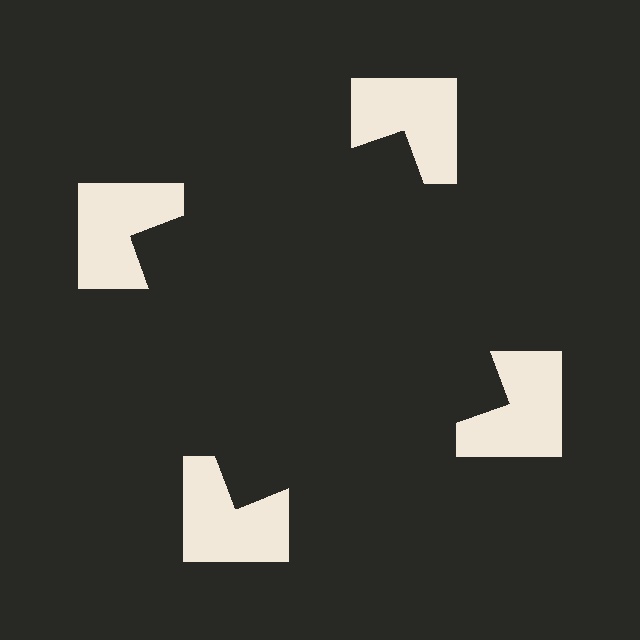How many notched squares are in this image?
There are 4 — one at each vertex of the illusory square.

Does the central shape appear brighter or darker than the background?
It typically appears slightly darker than the background, even though no actual brightness change is drawn.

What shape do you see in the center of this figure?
An illusory square — its edges are inferred from the aligned wedge cuts in the notched squares, not physically drawn.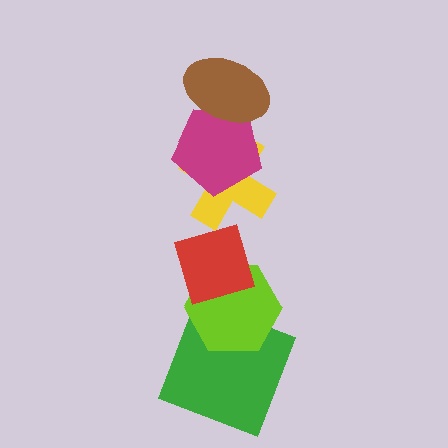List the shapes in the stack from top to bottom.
From top to bottom: the brown ellipse, the magenta pentagon, the yellow cross, the red diamond, the lime hexagon, the green square.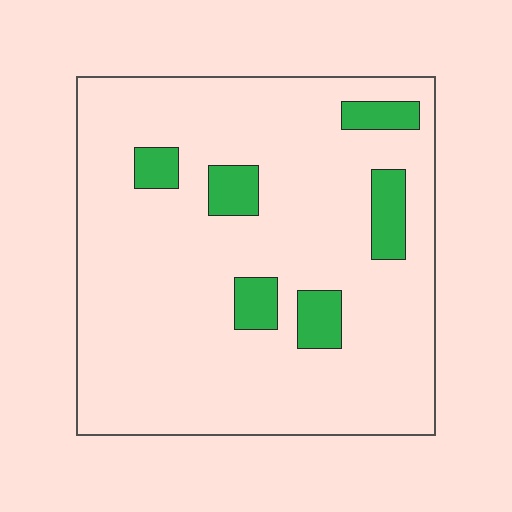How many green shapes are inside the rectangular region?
6.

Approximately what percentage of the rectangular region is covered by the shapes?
Approximately 10%.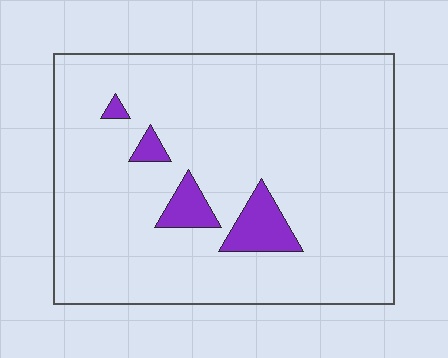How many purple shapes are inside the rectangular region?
4.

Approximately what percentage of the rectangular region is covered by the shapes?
Approximately 10%.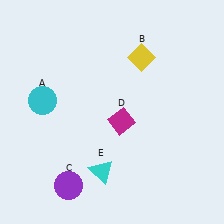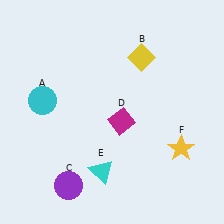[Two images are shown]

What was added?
A yellow star (F) was added in Image 2.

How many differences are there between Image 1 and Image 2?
There is 1 difference between the two images.